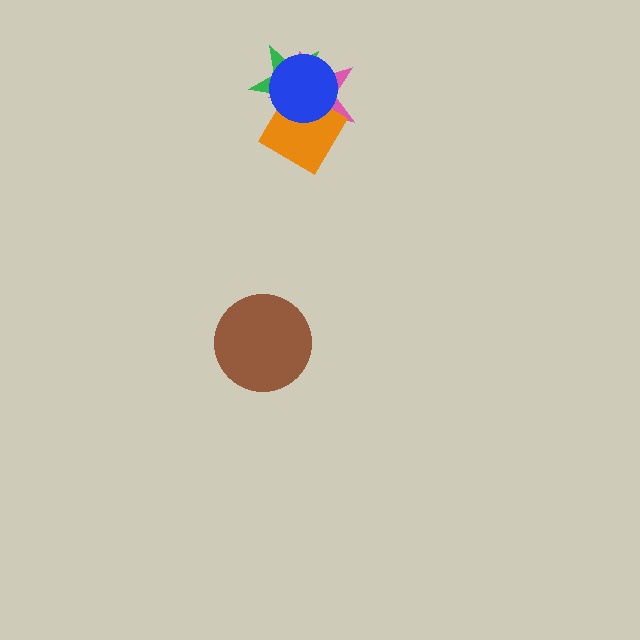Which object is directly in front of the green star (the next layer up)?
The orange diamond is directly in front of the green star.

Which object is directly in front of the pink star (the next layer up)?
The green star is directly in front of the pink star.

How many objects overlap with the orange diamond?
3 objects overlap with the orange diamond.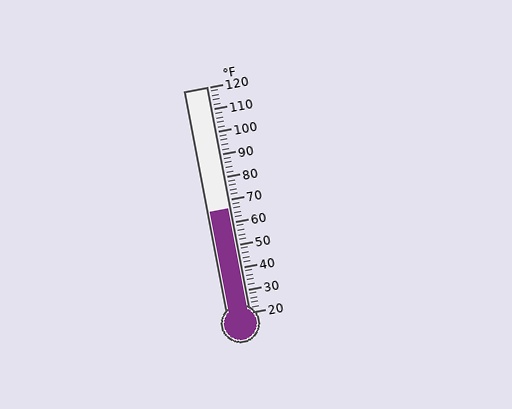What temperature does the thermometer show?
The thermometer shows approximately 66°F.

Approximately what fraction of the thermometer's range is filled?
The thermometer is filled to approximately 45% of its range.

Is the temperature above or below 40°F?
The temperature is above 40°F.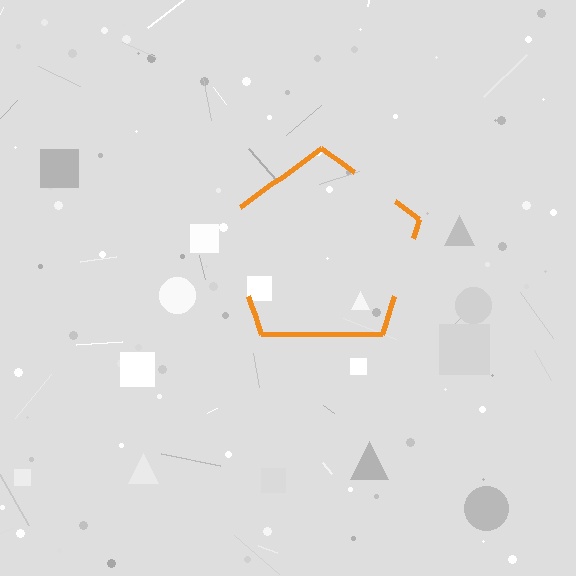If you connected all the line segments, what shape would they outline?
They would outline a pentagon.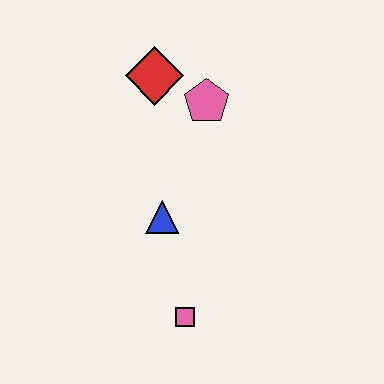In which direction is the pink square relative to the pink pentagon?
The pink square is below the pink pentagon.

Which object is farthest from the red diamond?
The pink square is farthest from the red diamond.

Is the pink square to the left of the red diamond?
No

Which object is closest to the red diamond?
The pink pentagon is closest to the red diamond.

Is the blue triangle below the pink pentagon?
Yes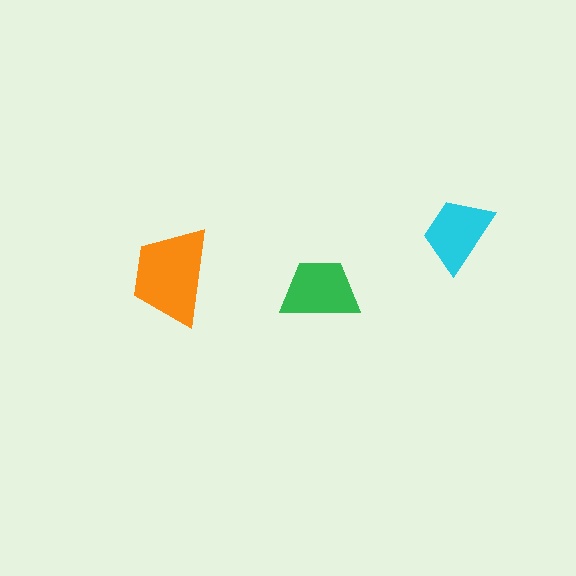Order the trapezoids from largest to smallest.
the orange one, the green one, the cyan one.